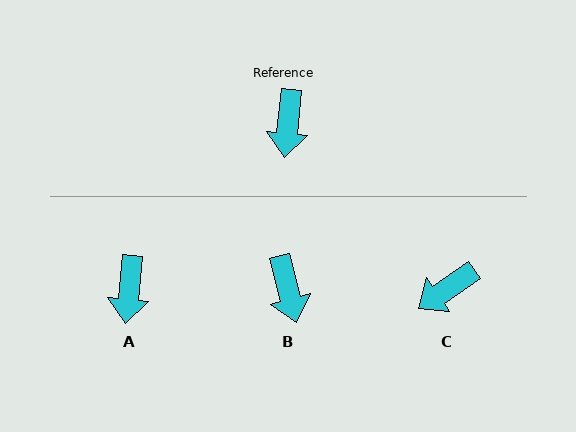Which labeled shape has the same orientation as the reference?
A.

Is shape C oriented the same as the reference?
No, it is off by about 50 degrees.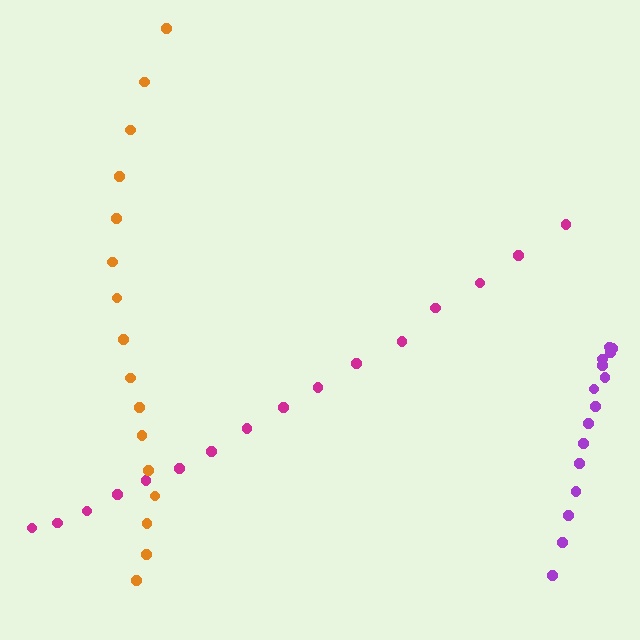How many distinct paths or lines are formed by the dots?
There are 3 distinct paths.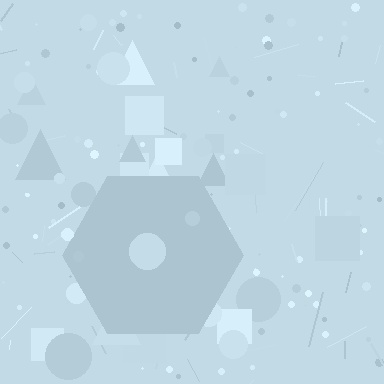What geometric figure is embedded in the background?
A hexagon is embedded in the background.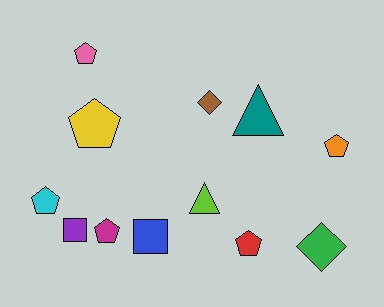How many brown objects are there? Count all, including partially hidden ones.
There is 1 brown object.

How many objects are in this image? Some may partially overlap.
There are 12 objects.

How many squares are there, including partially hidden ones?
There are 2 squares.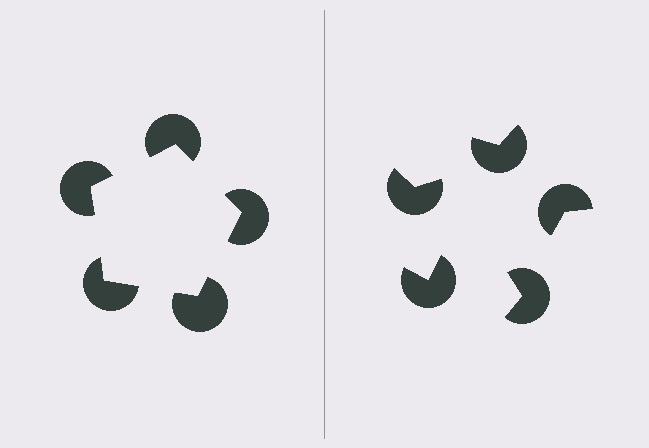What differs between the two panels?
The pac-man discs are positioned identically on both sides; only the wedge orientations differ. On the left they align to a pentagon; on the right they are misaligned.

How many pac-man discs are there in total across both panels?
10 — 5 on each side.